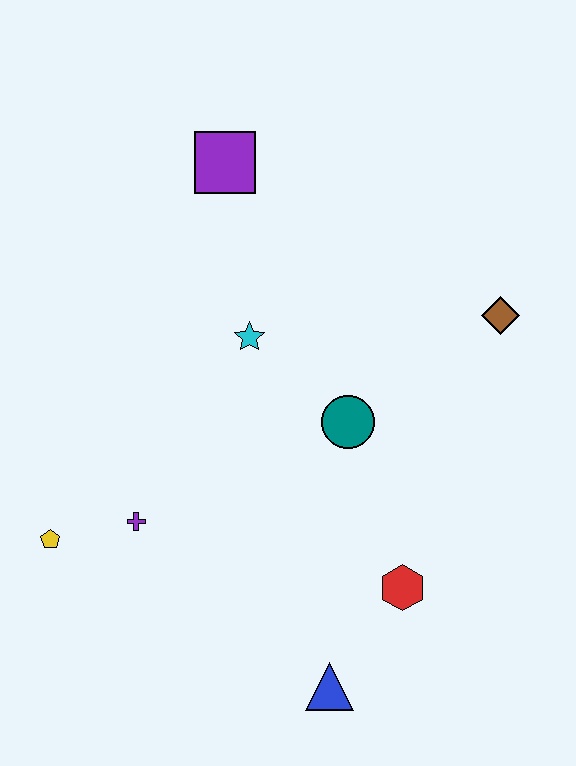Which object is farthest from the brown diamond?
The yellow pentagon is farthest from the brown diamond.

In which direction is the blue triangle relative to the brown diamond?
The blue triangle is below the brown diamond.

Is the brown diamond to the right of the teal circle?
Yes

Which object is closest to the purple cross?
The yellow pentagon is closest to the purple cross.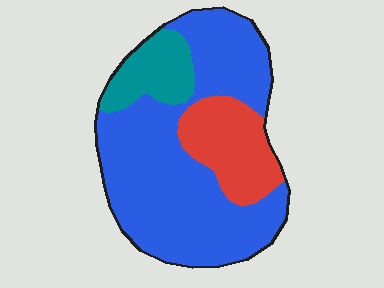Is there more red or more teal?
Red.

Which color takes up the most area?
Blue, at roughly 65%.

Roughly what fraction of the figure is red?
Red covers about 20% of the figure.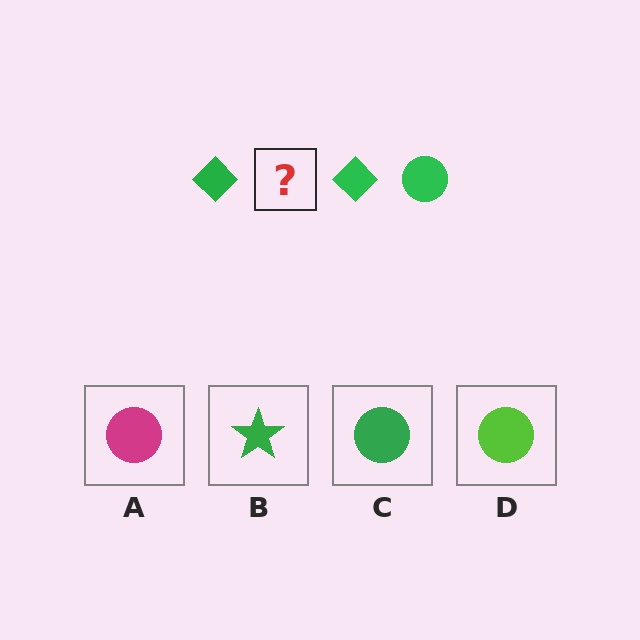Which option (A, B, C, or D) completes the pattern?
C.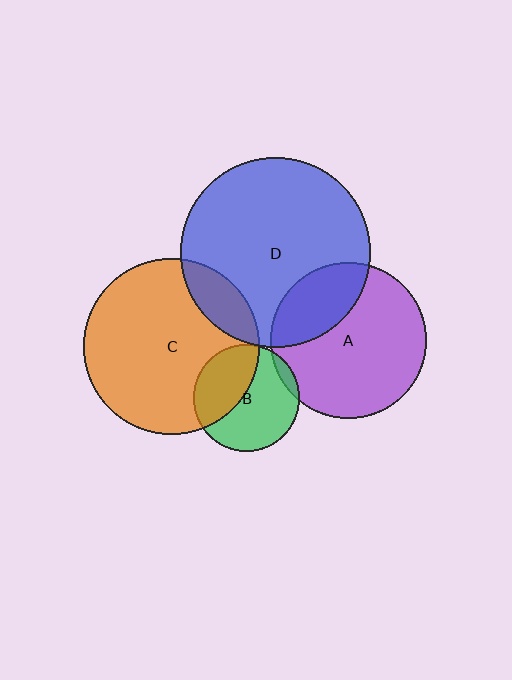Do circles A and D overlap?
Yes.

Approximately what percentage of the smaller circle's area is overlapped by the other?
Approximately 30%.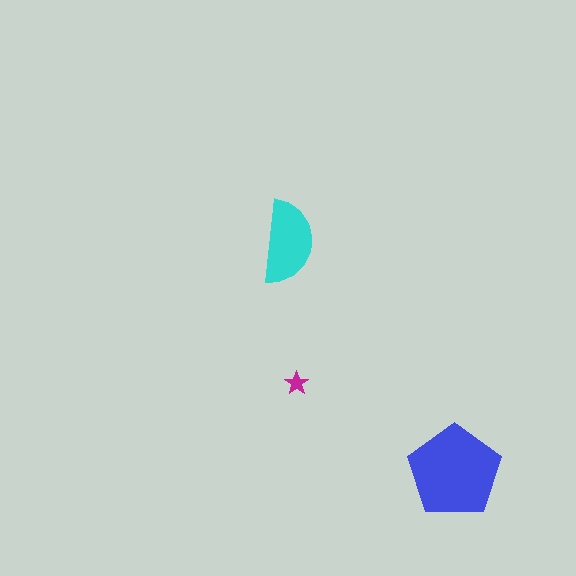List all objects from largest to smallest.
The blue pentagon, the cyan semicircle, the magenta star.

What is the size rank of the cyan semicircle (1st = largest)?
2nd.